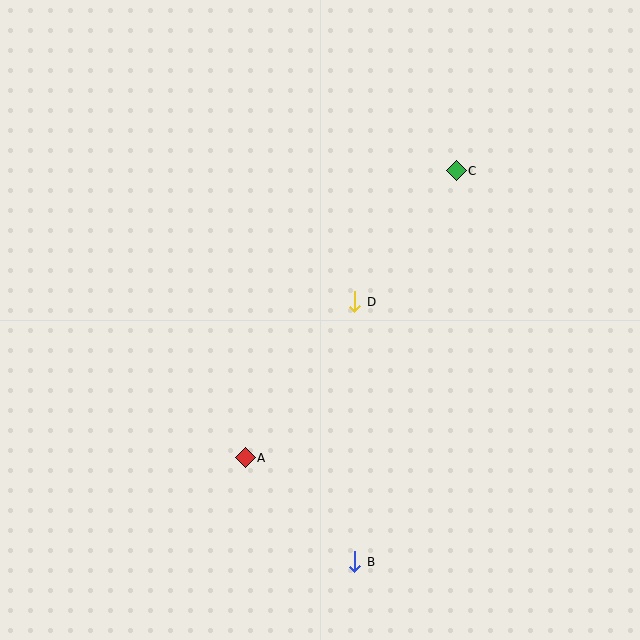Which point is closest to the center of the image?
Point D at (355, 302) is closest to the center.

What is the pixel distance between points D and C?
The distance between D and C is 165 pixels.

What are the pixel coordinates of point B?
Point B is at (355, 562).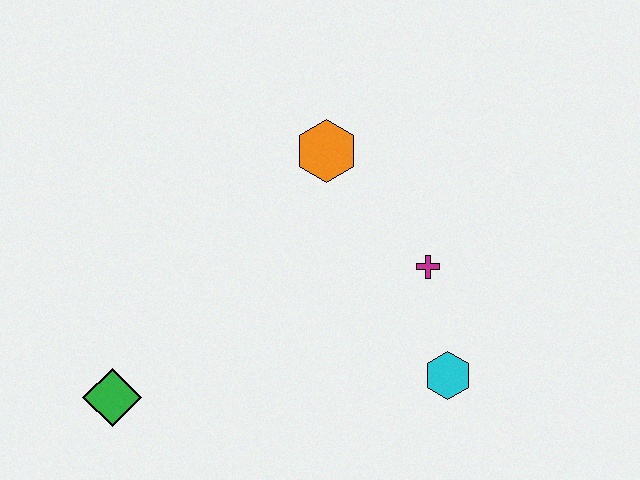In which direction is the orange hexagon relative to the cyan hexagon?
The orange hexagon is above the cyan hexagon.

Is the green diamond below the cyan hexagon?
Yes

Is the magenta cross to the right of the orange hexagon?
Yes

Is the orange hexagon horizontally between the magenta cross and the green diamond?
Yes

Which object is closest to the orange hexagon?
The magenta cross is closest to the orange hexagon.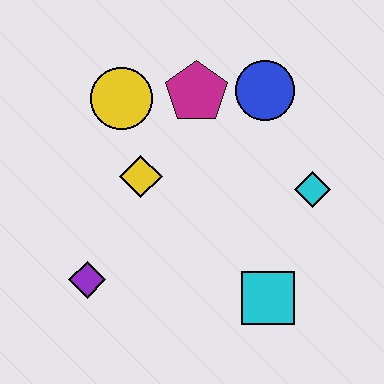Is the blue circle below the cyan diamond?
No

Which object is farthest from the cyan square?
The yellow circle is farthest from the cyan square.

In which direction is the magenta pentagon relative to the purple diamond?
The magenta pentagon is above the purple diamond.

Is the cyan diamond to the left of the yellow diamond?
No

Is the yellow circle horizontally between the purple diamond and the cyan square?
Yes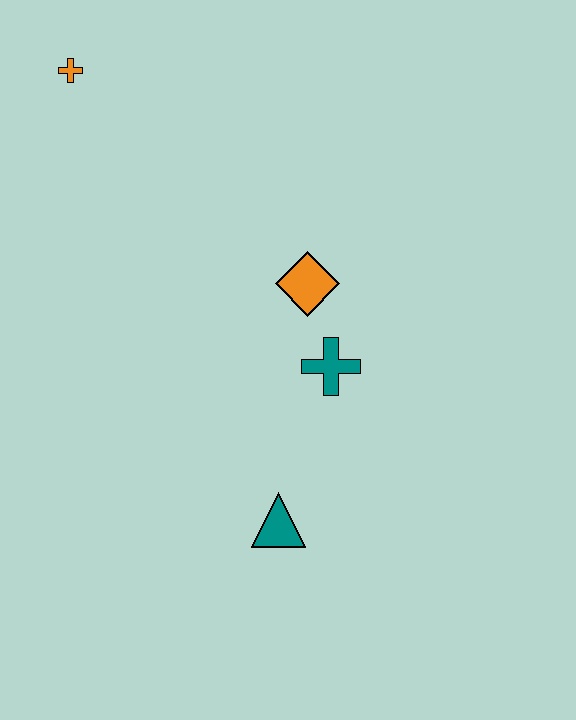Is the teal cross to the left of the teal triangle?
No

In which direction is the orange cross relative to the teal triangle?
The orange cross is above the teal triangle.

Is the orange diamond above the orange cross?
No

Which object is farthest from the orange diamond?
The orange cross is farthest from the orange diamond.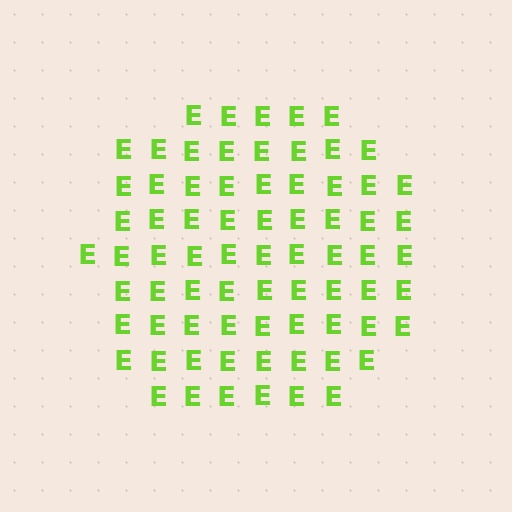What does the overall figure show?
The overall figure shows a circle.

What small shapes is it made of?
It is made of small letter E's.